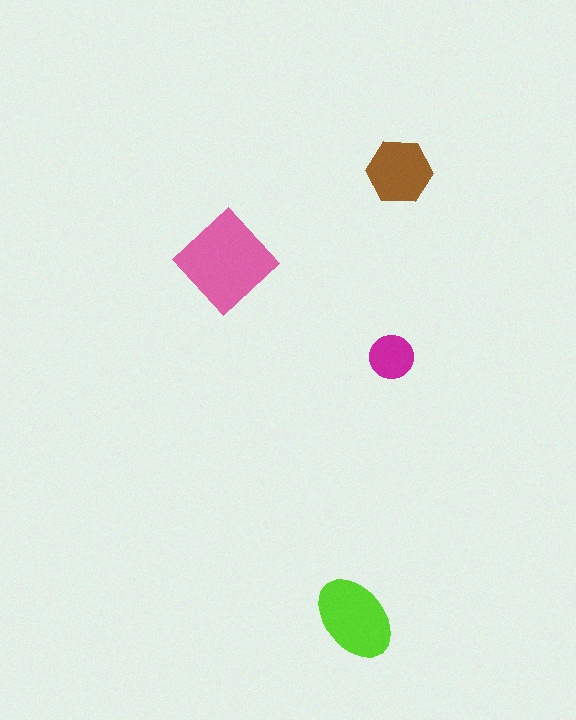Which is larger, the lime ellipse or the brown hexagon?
The lime ellipse.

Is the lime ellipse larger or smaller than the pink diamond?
Smaller.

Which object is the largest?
The pink diamond.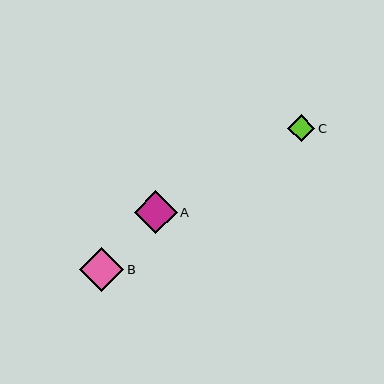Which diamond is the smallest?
Diamond C is the smallest with a size of approximately 27 pixels.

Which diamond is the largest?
Diamond B is the largest with a size of approximately 44 pixels.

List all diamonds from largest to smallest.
From largest to smallest: B, A, C.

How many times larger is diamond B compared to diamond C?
Diamond B is approximately 1.6 times the size of diamond C.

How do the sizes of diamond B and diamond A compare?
Diamond B and diamond A are approximately the same size.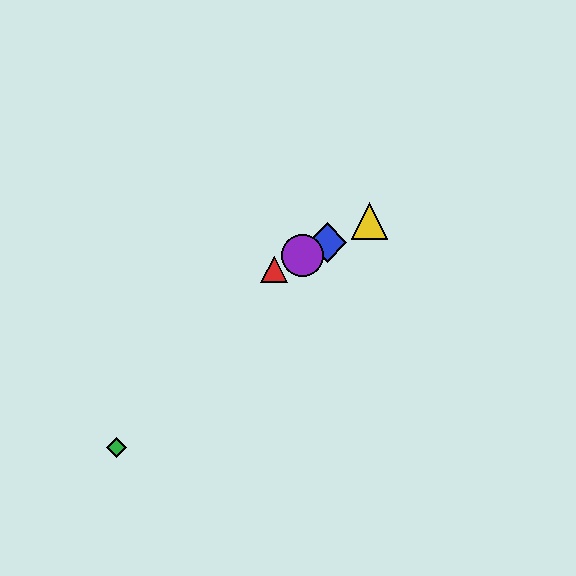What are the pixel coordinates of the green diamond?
The green diamond is at (117, 447).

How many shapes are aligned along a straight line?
4 shapes (the red triangle, the blue diamond, the yellow triangle, the purple circle) are aligned along a straight line.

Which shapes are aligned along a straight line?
The red triangle, the blue diamond, the yellow triangle, the purple circle are aligned along a straight line.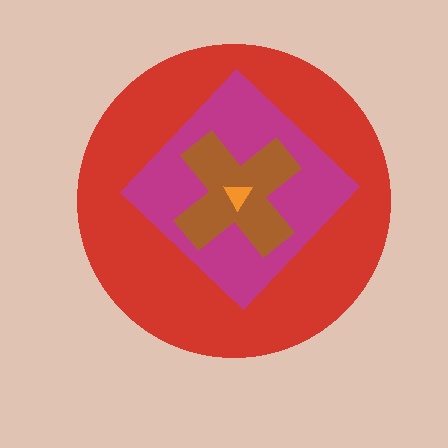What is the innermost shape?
The orange triangle.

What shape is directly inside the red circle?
The magenta diamond.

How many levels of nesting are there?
4.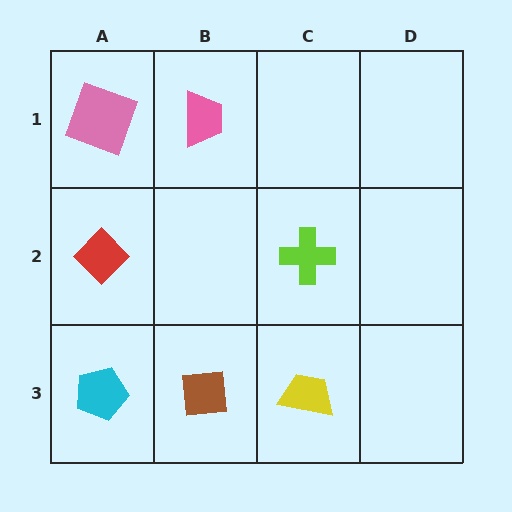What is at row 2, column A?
A red diamond.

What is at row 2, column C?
A lime cross.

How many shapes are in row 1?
2 shapes.